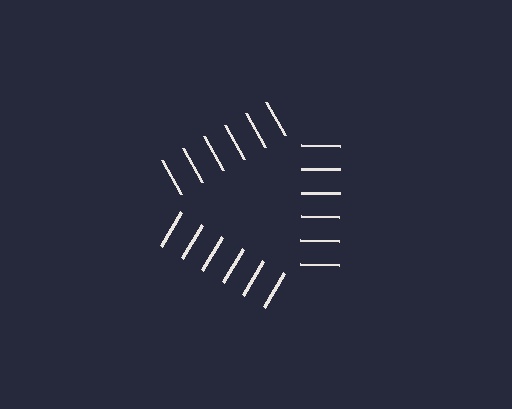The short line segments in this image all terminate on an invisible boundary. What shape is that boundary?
An illusory triangle — the line segments terminate on its edges but no continuous stroke is drawn.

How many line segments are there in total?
18 — 6 along each of the 3 edges.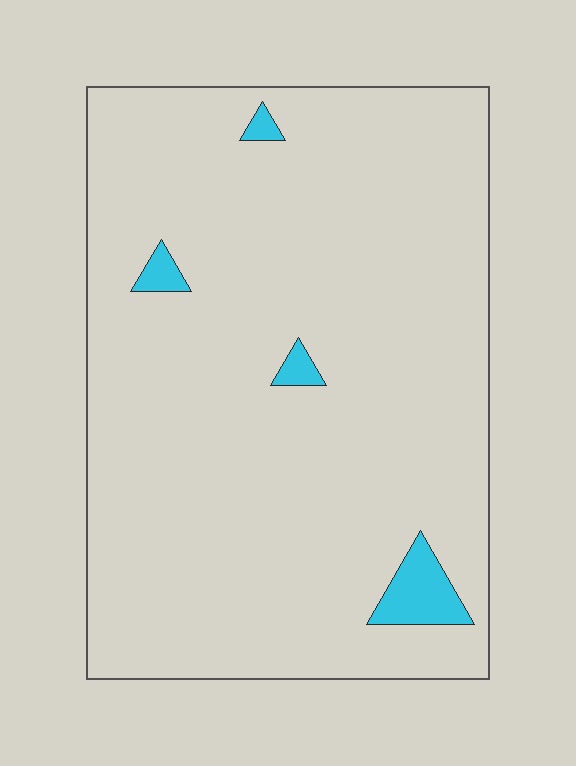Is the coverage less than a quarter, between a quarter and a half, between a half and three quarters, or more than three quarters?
Less than a quarter.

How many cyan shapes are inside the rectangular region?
4.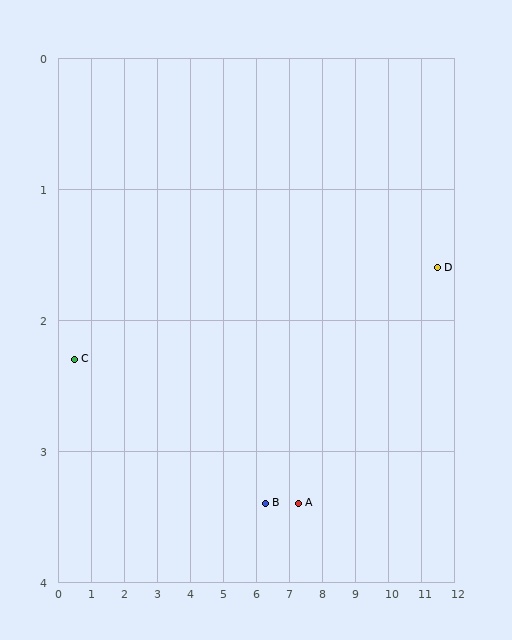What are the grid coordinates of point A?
Point A is at approximately (7.3, 3.4).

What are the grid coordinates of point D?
Point D is at approximately (11.5, 1.6).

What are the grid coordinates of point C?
Point C is at approximately (0.5, 2.3).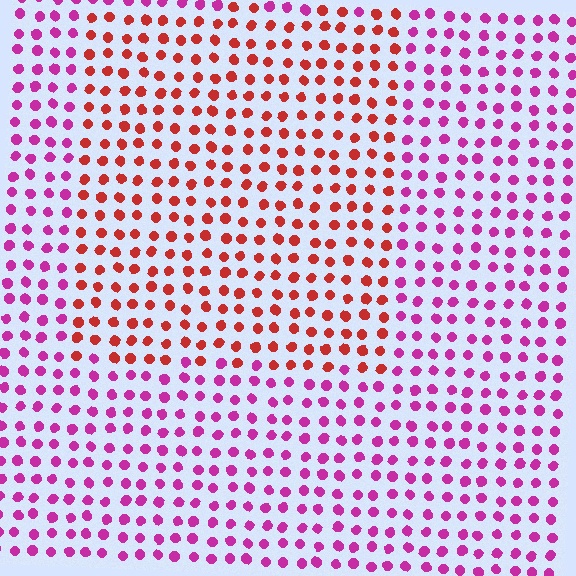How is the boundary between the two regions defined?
The boundary is defined purely by a slight shift in hue (about 47 degrees). Spacing, size, and orientation are identical on both sides.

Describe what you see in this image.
The image is filled with small magenta elements in a uniform arrangement. A rectangle-shaped region is visible where the elements are tinted to a slightly different hue, forming a subtle color boundary.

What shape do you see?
I see a rectangle.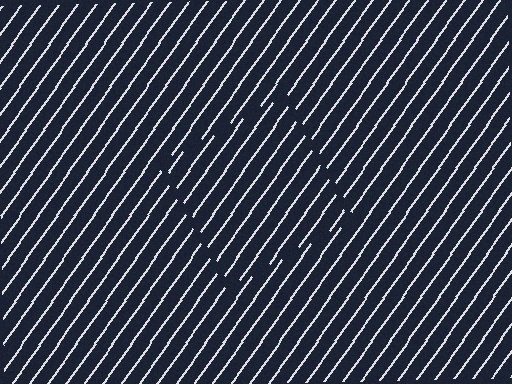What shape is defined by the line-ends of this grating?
An illusory square. The interior of the shape contains the same grating, shifted by half a period — the contour is defined by the phase discontinuity where line-ends from the inner and outer gratings abut.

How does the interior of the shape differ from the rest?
The interior of the shape contains the same grating, shifted by half a period — the contour is defined by the phase discontinuity where line-ends from the inner and outer gratings abut.